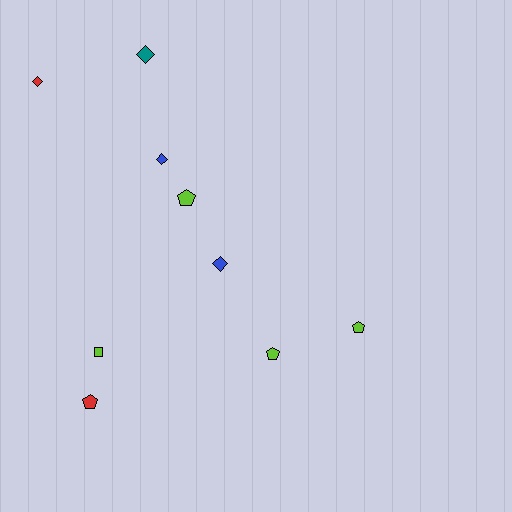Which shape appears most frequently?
Pentagon, with 4 objects.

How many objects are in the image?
There are 9 objects.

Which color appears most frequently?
Lime, with 4 objects.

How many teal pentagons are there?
There are no teal pentagons.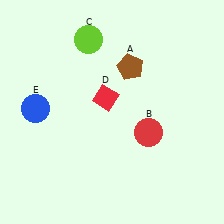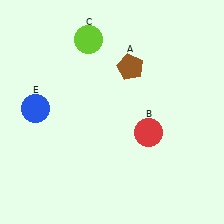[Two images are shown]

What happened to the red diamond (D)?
The red diamond (D) was removed in Image 2. It was in the top-left area of Image 1.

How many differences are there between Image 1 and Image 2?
There is 1 difference between the two images.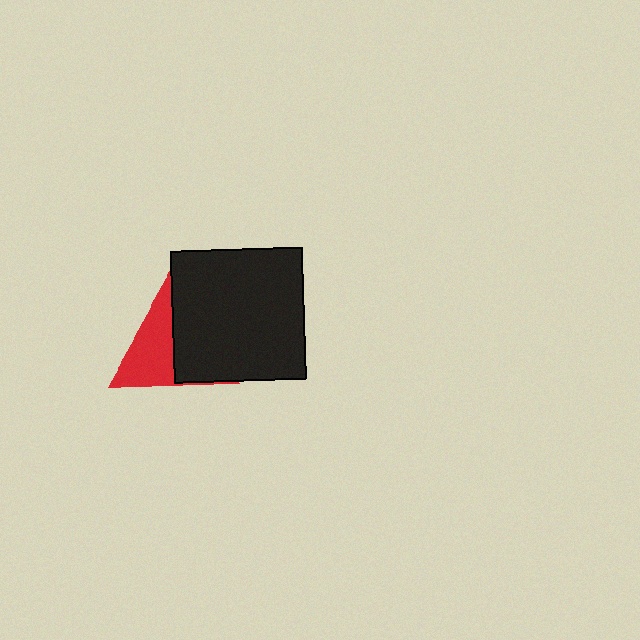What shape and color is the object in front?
The object in front is a black square.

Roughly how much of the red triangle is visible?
About half of it is visible (roughly 51%).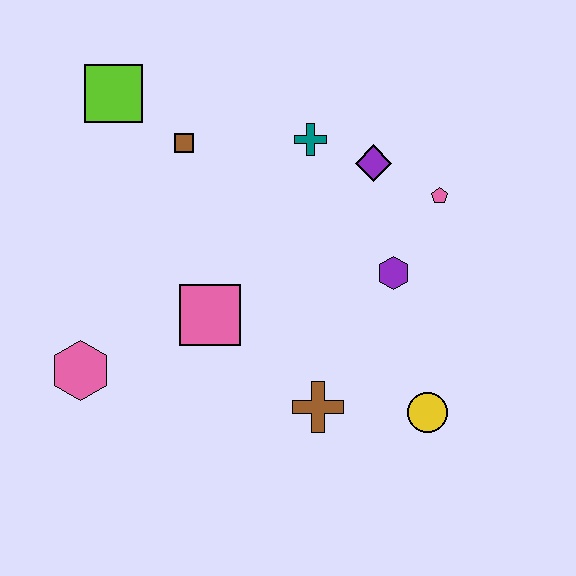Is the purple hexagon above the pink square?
Yes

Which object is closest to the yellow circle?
The brown cross is closest to the yellow circle.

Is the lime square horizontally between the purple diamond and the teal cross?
No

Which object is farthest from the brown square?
The yellow circle is farthest from the brown square.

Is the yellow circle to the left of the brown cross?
No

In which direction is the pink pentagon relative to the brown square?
The pink pentagon is to the right of the brown square.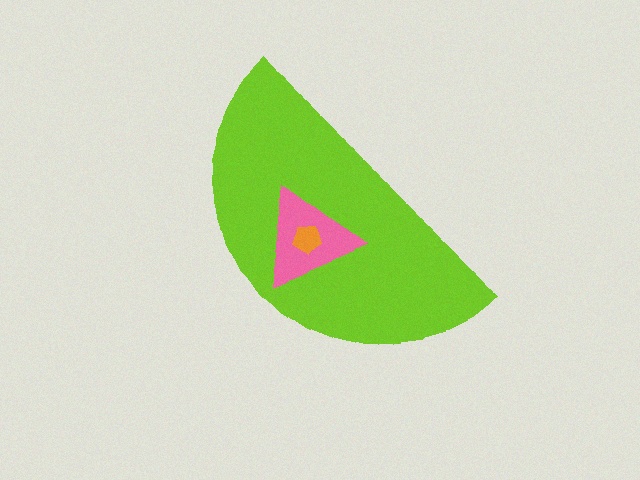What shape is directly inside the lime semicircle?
The pink triangle.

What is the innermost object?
The orange pentagon.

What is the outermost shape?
The lime semicircle.